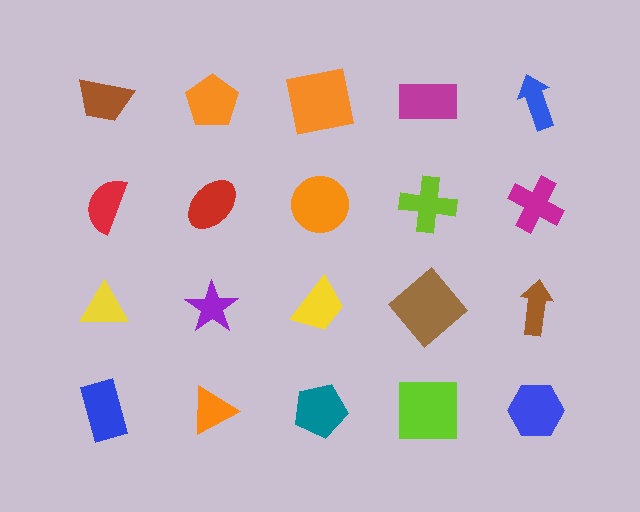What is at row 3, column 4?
A brown diamond.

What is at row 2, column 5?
A magenta cross.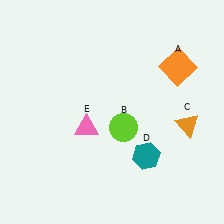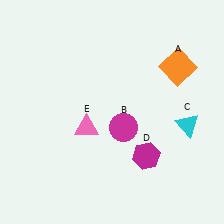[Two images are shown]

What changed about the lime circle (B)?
In Image 1, B is lime. In Image 2, it changed to magenta.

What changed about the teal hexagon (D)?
In Image 1, D is teal. In Image 2, it changed to magenta.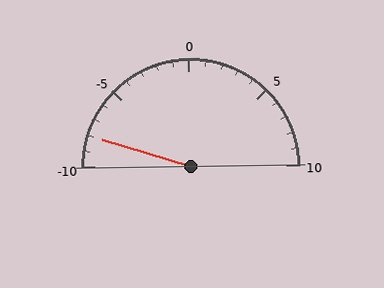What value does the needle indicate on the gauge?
The needle indicates approximately -8.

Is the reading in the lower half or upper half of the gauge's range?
The reading is in the lower half of the range (-10 to 10).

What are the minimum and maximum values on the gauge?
The gauge ranges from -10 to 10.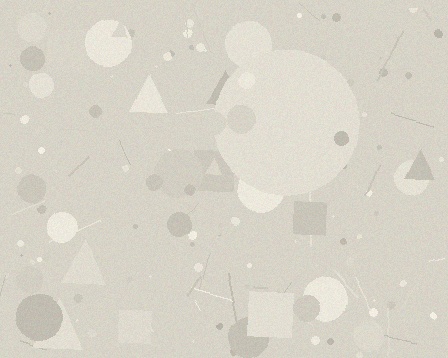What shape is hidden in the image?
A circle is hidden in the image.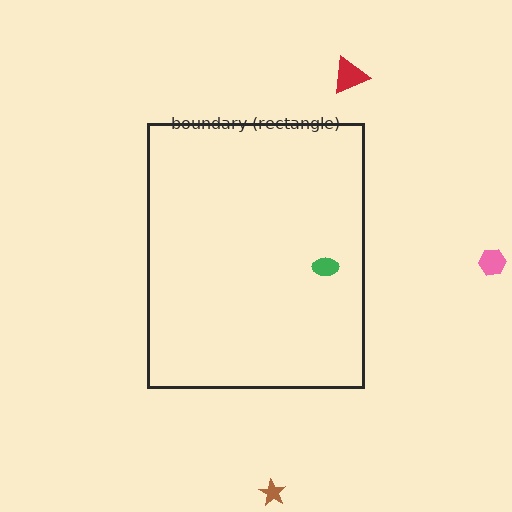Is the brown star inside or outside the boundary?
Outside.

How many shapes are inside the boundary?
1 inside, 3 outside.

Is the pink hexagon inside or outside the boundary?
Outside.